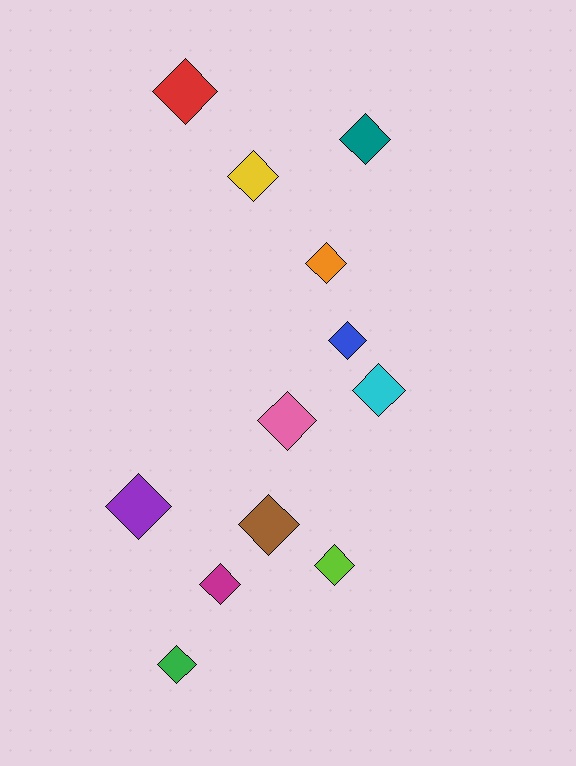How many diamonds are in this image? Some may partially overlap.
There are 12 diamonds.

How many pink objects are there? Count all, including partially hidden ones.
There is 1 pink object.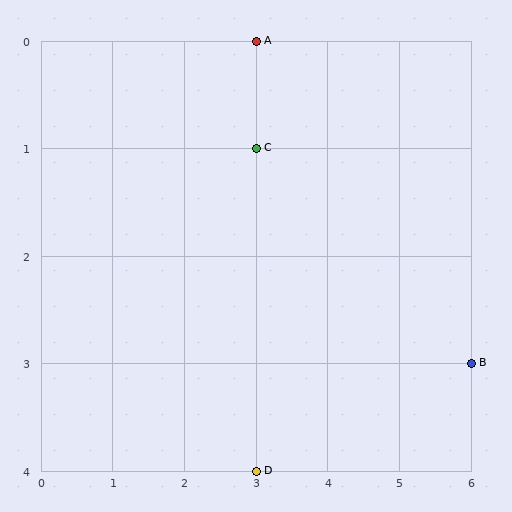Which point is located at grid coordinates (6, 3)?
Point B is at (6, 3).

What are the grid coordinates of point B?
Point B is at grid coordinates (6, 3).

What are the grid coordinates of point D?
Point D is at grid coordinates (3, 4).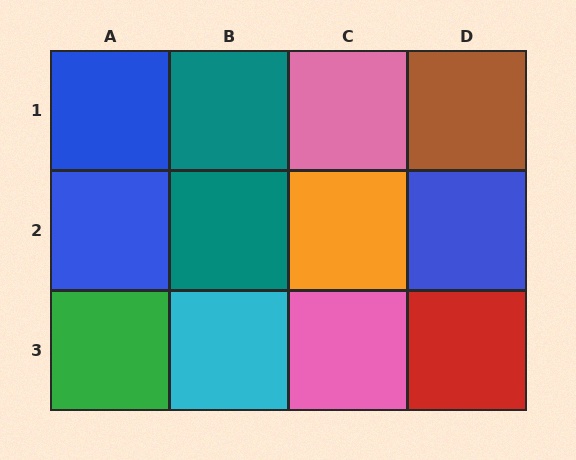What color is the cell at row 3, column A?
Green.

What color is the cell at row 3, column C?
Pink.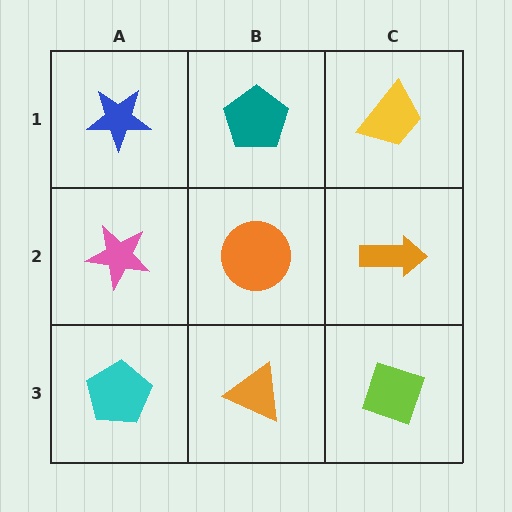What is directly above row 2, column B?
A teal pentagon.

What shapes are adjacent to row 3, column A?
A pink star (row 2, column A), an orange triangle (row 3, column B).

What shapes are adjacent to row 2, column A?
A blue star (row 1, column A), a cyan pentagon (row 3, column A), an orange circle (row 2, column B).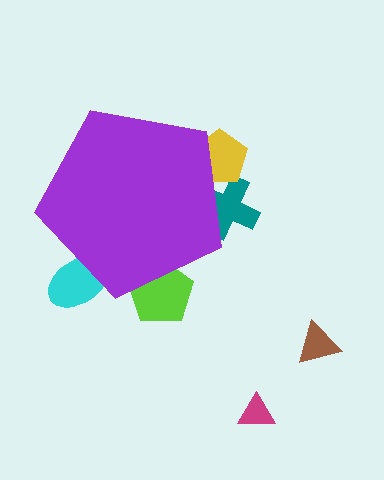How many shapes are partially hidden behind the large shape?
4 shapes are partially hidden.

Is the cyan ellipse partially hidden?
Yes, the cyan ellipse is partially hidden behind the purple pentagon.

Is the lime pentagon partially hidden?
Yes, the lime pentagon is partially hidden behind the purple pentagon.